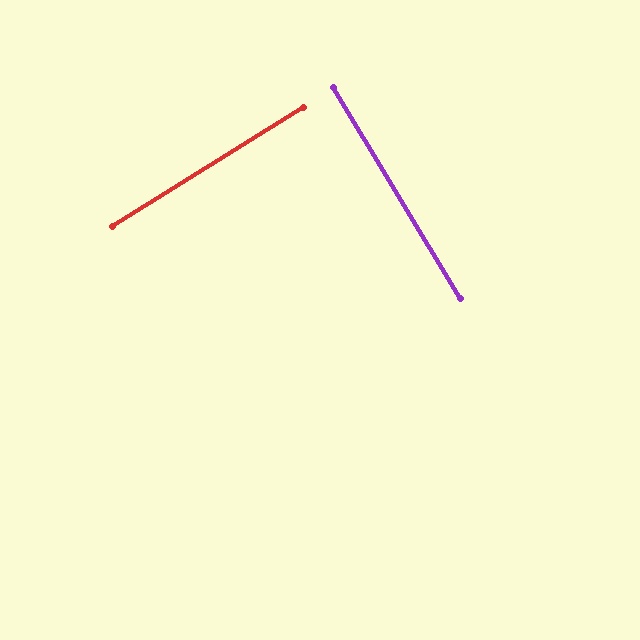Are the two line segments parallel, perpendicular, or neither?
Perpendicular — they meet at approximately 89°.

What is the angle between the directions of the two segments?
Approximately 89 degrees.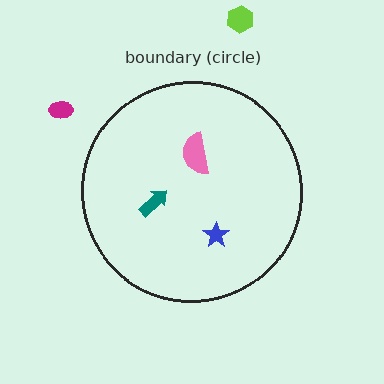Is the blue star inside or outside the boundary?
Inside.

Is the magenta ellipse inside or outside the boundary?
Outside.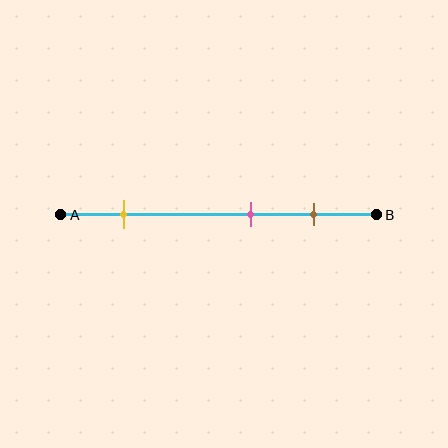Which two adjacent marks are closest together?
The pink and brown marks are the closest adjacent pair.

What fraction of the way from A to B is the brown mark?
The brown mark is approximately 80% (0.8) of the way from A to B.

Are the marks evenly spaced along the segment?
No, the marks are not evenly spaced.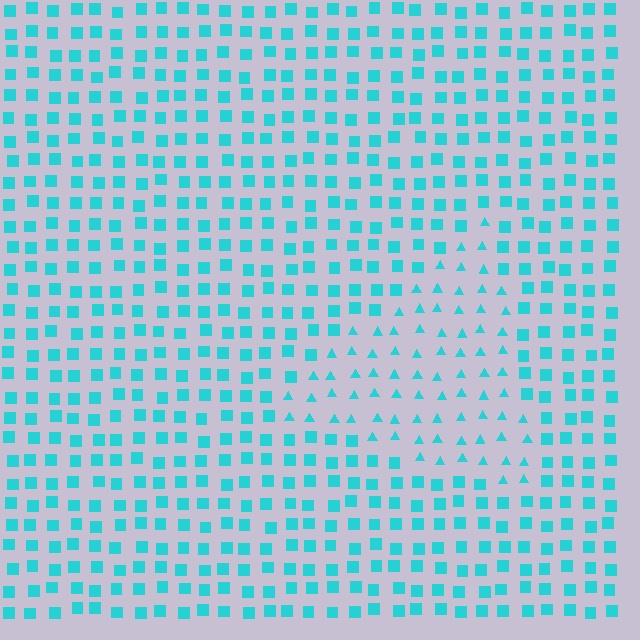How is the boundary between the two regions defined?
The boundary is defined by a change in element shape: triangles inside vs. squares outside. All elements share the same color and spacing.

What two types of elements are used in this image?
The image uses triangles inside the triangle region and squares outside it.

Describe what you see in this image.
The image is filled with small cyan elements arranged in a uniform grid. A triangle-shaped region contains triangles, while the surrounding area contains squares. The boundary is defined purely by the change in element shape.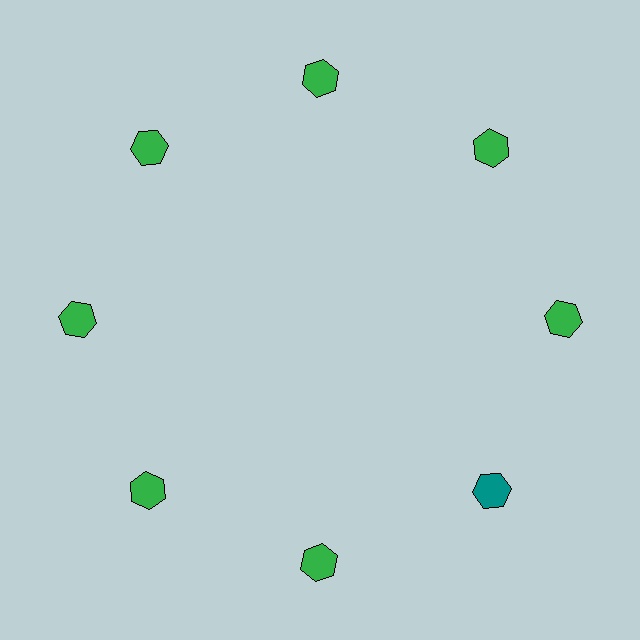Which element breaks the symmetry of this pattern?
The teal hexagon at roughly the 4 o'clock position breaks the symmetry. All other shapes are green hexagons.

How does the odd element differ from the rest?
It has a different color: teal instead of green.